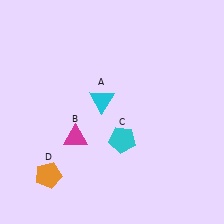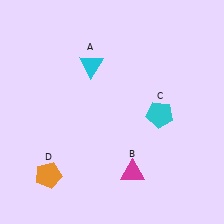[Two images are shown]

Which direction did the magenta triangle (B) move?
The magenta triangle (B) moved right.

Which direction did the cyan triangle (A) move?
The cyan triangle (A) moved up.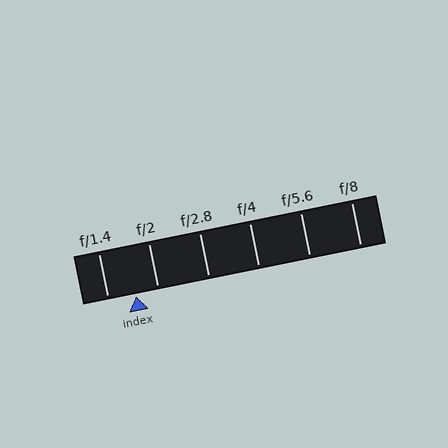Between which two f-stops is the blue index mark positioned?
The index mark is between f/1.4 and f/2.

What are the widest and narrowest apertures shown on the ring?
The widest aperture shown is f/1.4 and the narrowest is f/8.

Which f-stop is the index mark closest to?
The index mark is closest to f/2.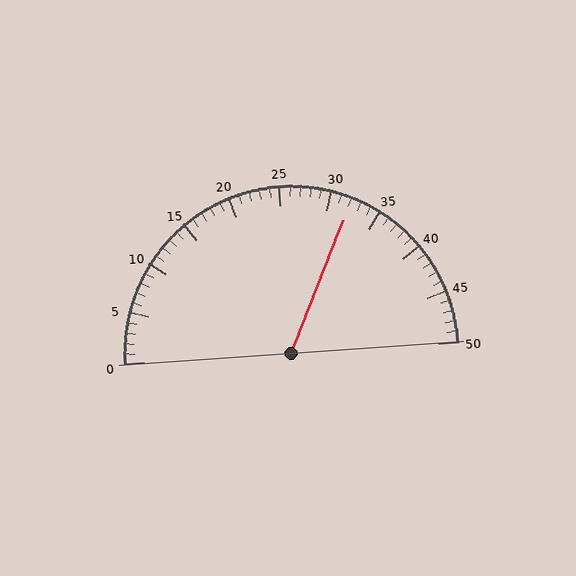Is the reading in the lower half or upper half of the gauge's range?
The reading is in the upper half of the range (0 to 50).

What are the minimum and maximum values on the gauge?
The gauge ranges from 0 to 50.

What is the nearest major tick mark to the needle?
The nearest major tick mark is 30.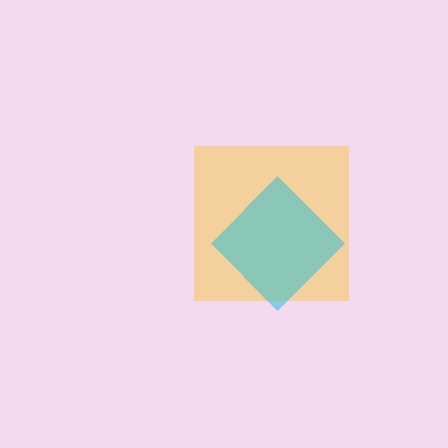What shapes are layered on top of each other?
The layered shapes are: a yellow square, a cyan diamond.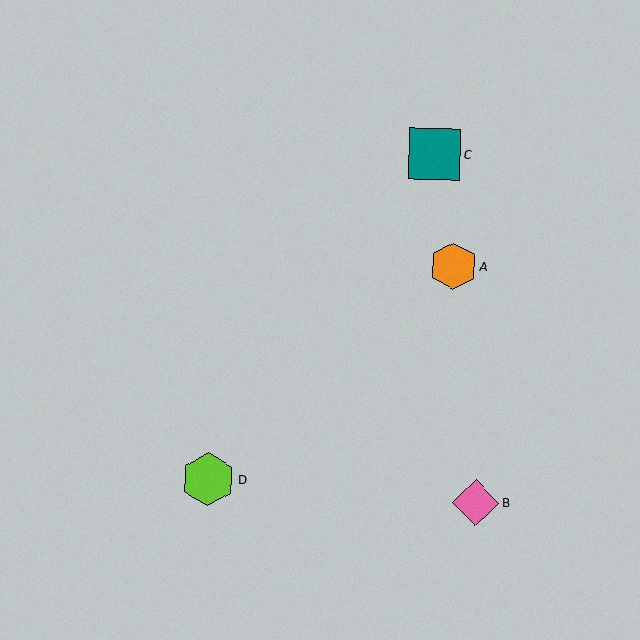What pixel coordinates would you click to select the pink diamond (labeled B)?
Click at (476, 503) to select the pink diamond B.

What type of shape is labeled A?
Shape A is an orange hexagon.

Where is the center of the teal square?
The center of the teal square is at (435, 154).